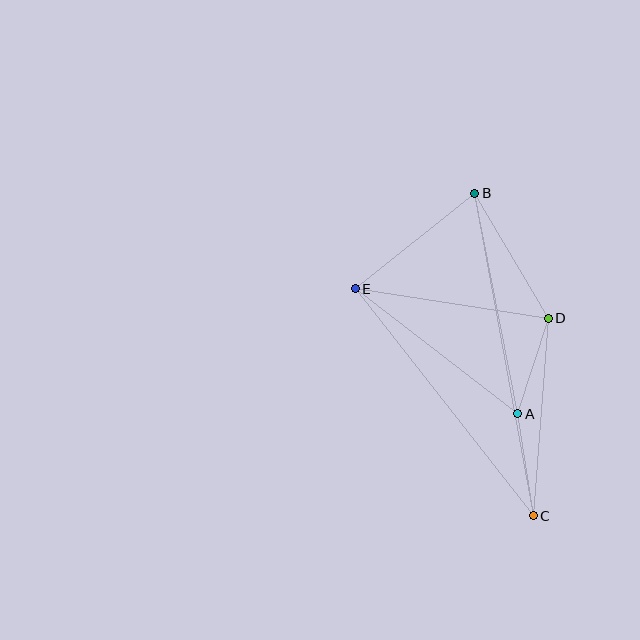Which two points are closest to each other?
Points A and D are closest to each other.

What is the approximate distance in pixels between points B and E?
The distance between B and E is approximately 153 pixels.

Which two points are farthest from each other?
Points B and C are farthest from each other.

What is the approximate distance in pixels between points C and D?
The distance between C and D is approximately 198 pixels.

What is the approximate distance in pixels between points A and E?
The distance between A and E is approximately 205 pixels.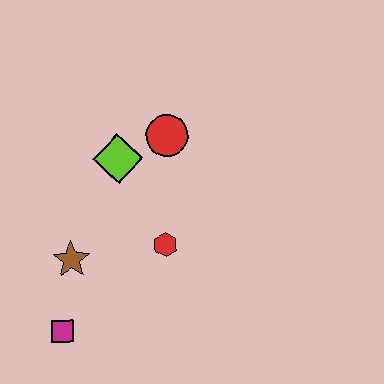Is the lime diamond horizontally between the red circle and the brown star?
Yes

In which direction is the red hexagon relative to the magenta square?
The red hexagon is to the right of the magenta square.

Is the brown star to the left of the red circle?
Yes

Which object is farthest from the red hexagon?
The magenta square is farthest from the red hexagon.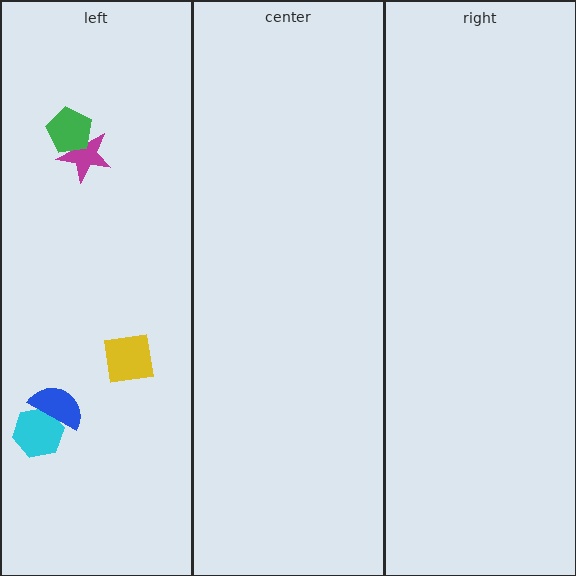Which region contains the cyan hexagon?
The left region.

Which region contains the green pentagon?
The left region.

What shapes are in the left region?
The magenta star, the green pentagon, the yellow square, the cyan hexagon, the blue semicircle.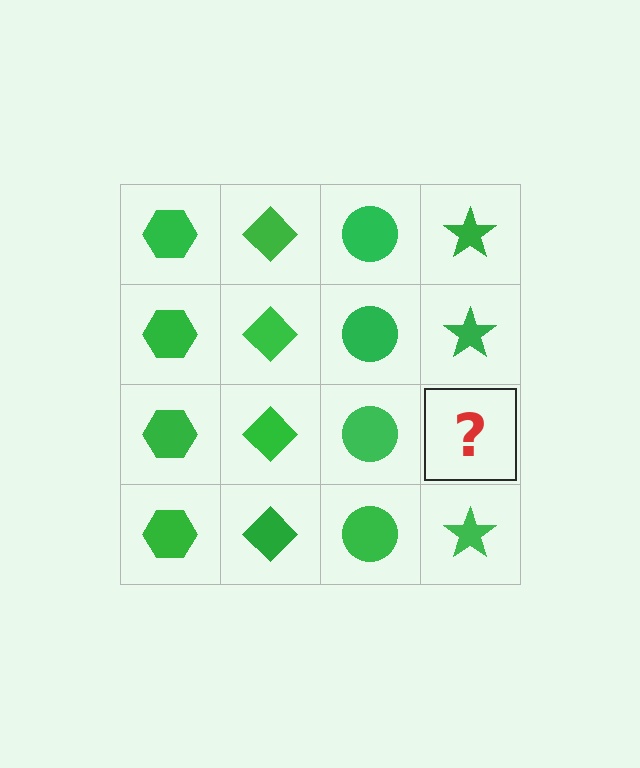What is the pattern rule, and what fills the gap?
The rule is that each column has a consistent shape. The gap should be filled with a green star.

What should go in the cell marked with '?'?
The missing cell should contain a green star.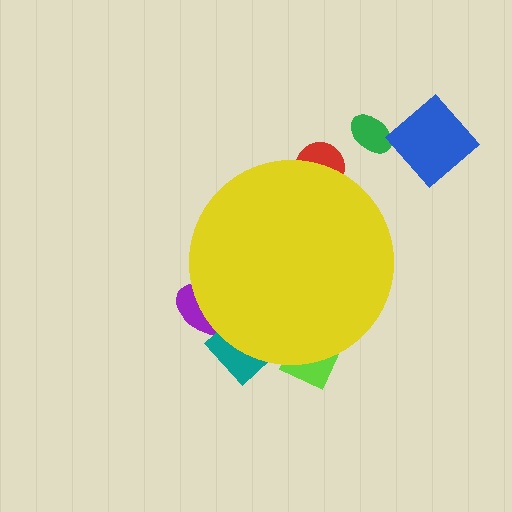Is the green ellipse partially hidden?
No, the green ellipse is fully visible.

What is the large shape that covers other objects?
A yellow circle.